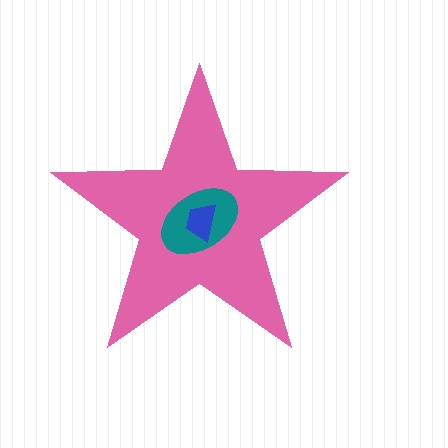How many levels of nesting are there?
3.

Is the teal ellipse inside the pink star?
Yes.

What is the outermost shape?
The pink star.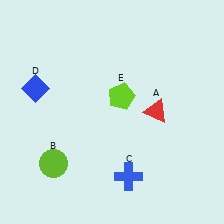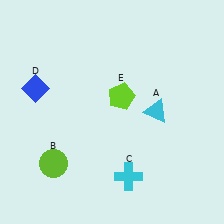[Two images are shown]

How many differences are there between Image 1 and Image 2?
There are 2 differences between the two images.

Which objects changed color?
A changed from red to cyan. C changed from blue to cyan.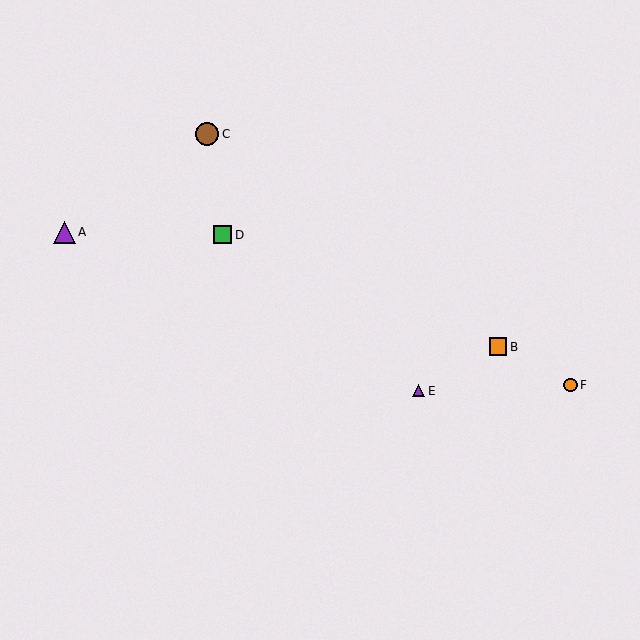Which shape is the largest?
The brown circle (labeled C) is the largest.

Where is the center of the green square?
The center of the green square is at (222, 235).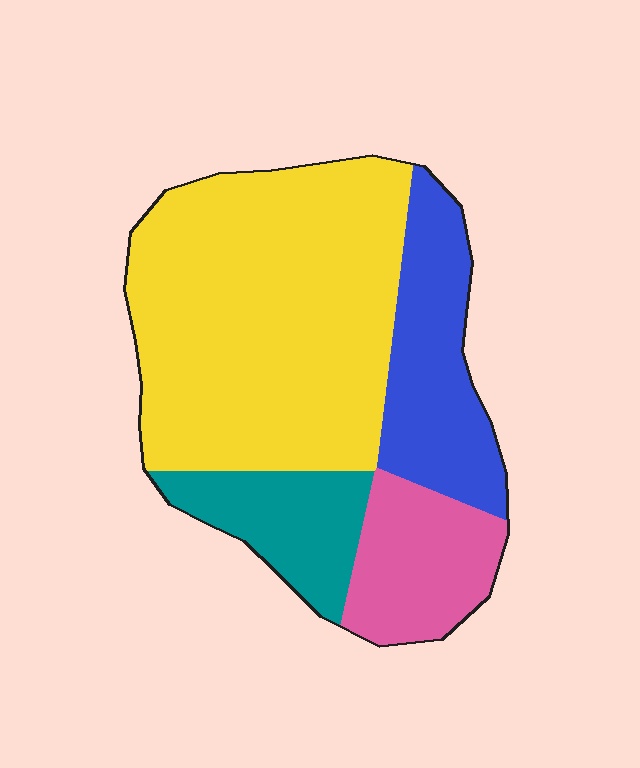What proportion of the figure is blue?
Blue covers about 20% of the figure.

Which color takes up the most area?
Yellow, at roughly 55%.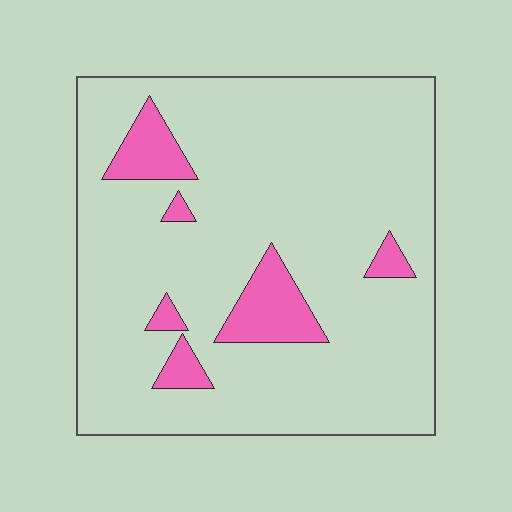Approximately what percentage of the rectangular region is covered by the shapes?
Approximately 10%.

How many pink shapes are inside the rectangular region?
6.